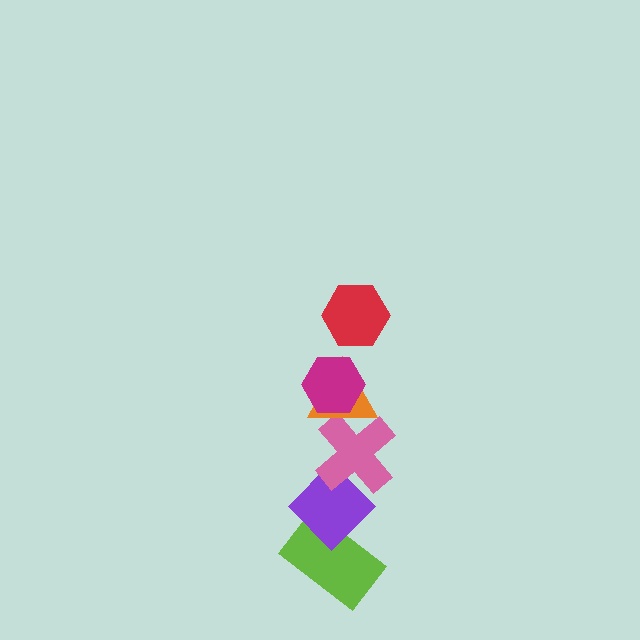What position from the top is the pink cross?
The pink cross is 4th from the top.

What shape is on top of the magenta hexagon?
The red hexagon is on top of the magenta hexagon.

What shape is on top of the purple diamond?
The pink cross is on top of the purple diamond.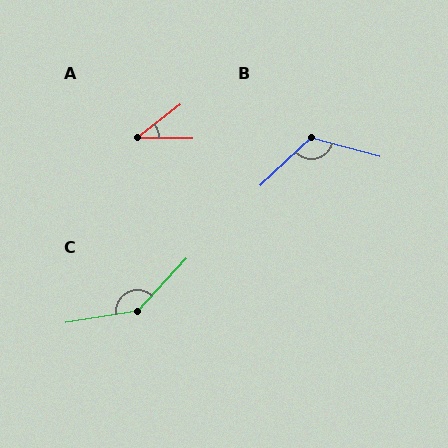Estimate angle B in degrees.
Approximately 122 degrees.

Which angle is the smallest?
A, at approximately 39 degrees.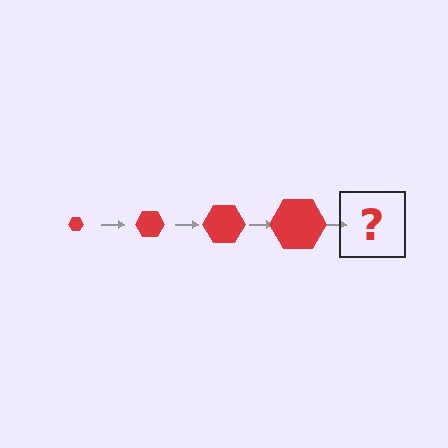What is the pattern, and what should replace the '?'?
The pattern is that the hexagon gets progressively larger each step. The '?' should be a red hexagon, larger than the previous one.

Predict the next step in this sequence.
The next step is a red hexagon, larger than the previous one.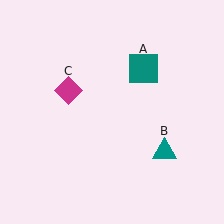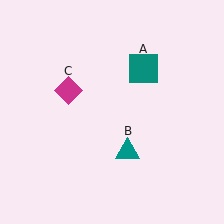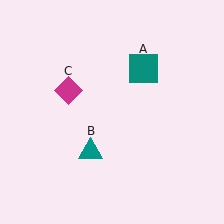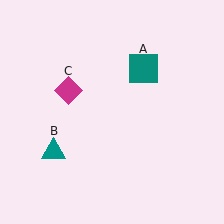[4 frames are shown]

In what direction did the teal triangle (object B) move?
The teal triangle (object B) moved left.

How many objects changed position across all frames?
1 object changed position: teal triangle (object B).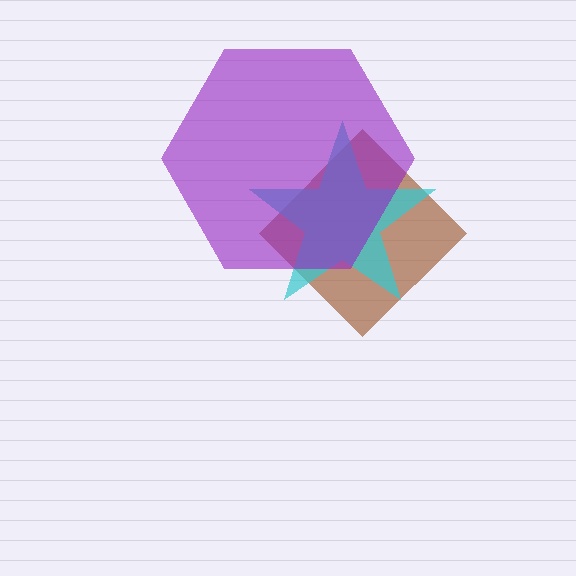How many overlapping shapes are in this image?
There are 3 overlapping shapes in the image.